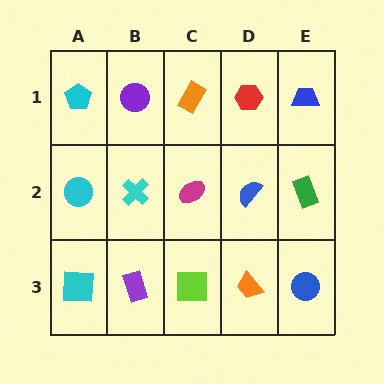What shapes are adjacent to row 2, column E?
A blue trapezoid (row 1, column E), a blue circle (row 3, column E), a blue semicircle (row 2, column D).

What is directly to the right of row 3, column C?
An orange trapezoid.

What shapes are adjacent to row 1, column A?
A cyan circle (row 2, column A), a purple circle (row 1, column B).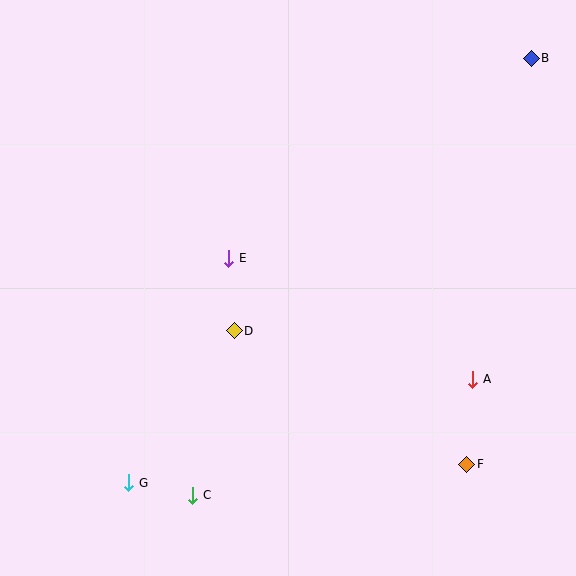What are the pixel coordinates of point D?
Point D is at (234, 331).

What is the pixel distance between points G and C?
The distance between G and C is 65 pixels.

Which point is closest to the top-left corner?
Point E is closest to the top-left corner.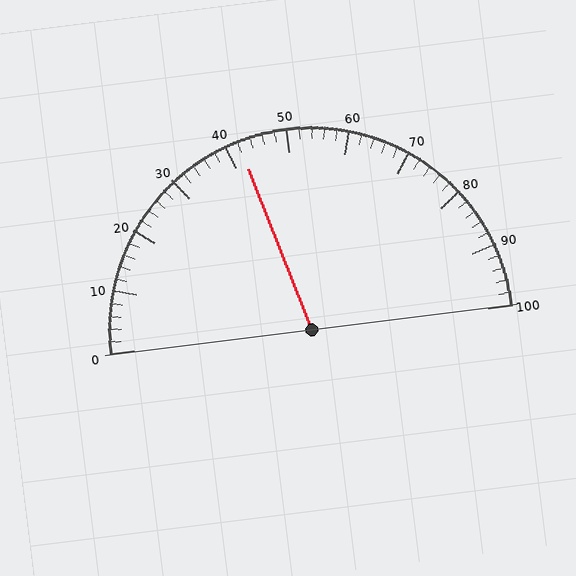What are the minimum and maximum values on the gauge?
The gauge ranges from 0 to 100.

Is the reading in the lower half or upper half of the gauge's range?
The reading is in the lower half of the range (0 to 100).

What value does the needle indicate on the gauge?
The needle indicates approximately 42.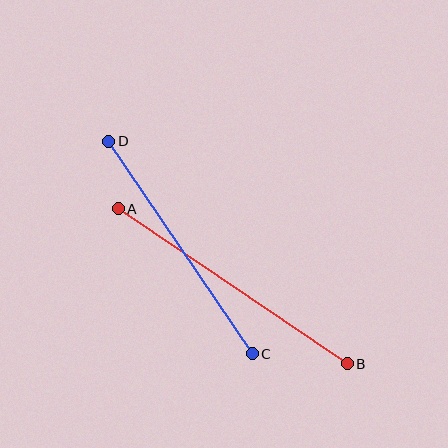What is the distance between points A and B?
The distance is approximately 277 pixels.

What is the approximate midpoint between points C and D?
The midpoint is at approximately (181, 248) pixels.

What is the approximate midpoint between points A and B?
The midpoint is at approximately (233, 286) pixels.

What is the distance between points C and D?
The distance is approximately 256 pixels.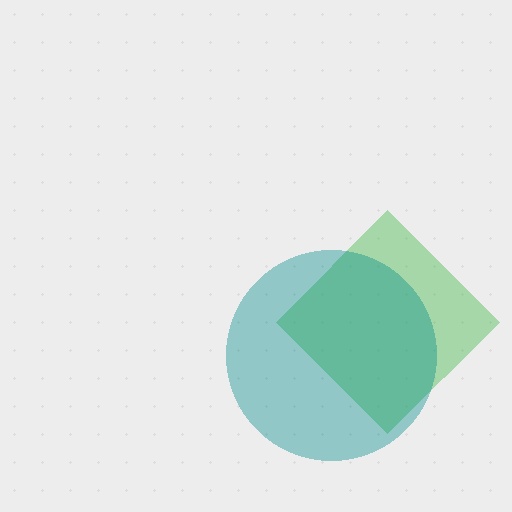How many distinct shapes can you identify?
There are 2 distinct shapes: a green diamond, a teal circle.